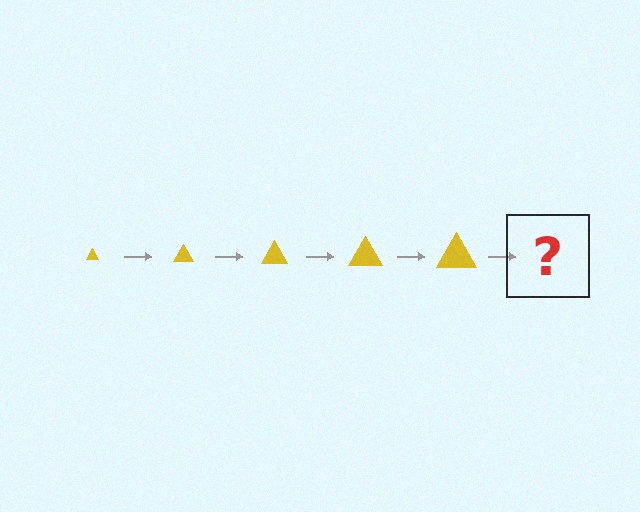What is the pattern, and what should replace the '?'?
The pattern is that the triangle gets progressively larger each step. The '?' should be a yellow triangle, larger than the previous one.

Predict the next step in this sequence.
The next step is a yellow triangle, larger than the previous one.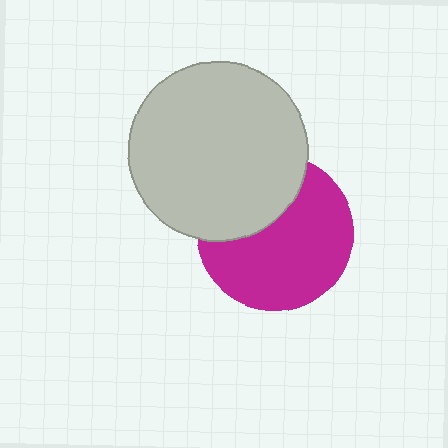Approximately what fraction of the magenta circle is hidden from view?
Roughly 34% of the magenta circle is hidden behind the light gray circle.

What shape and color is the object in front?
The object in front is a light gray circle.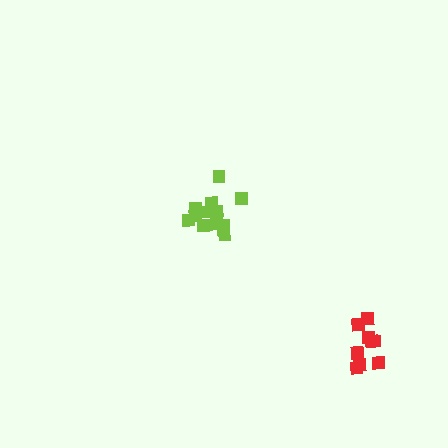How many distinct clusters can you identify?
There are 2 distinct clusters.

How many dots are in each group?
Group 1: 14 dots, Group 2: 9 dots (23 total).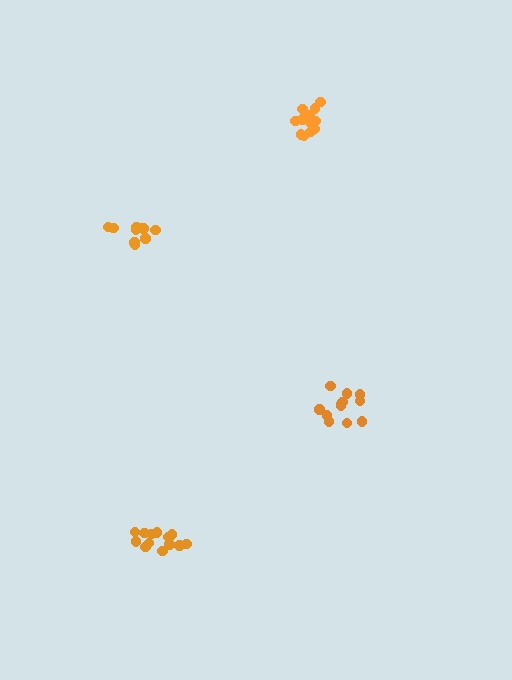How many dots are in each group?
Group 1: 10 dots, Group 2: 13 dots, Group 3: 13 dots, Group 4: 13 dots (49 total).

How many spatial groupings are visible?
There are 4 spatial groupings.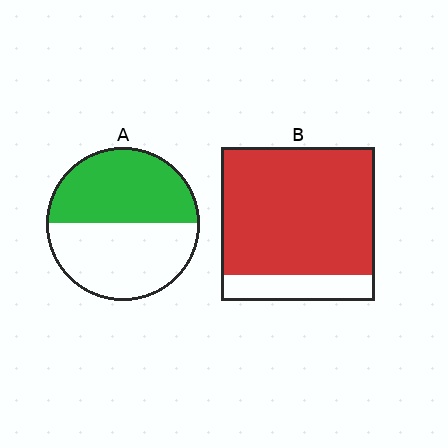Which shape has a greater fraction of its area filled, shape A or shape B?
Shape B.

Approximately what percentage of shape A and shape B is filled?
A is approximately 50% and B is approximately 85%.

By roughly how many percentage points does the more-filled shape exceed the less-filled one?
By roughly 35 percentage points (B over A).